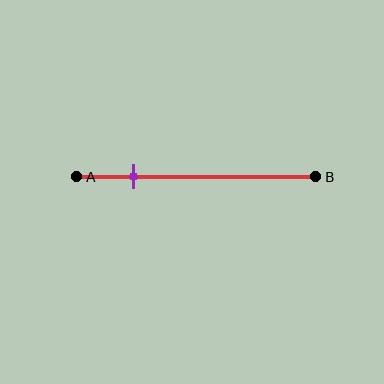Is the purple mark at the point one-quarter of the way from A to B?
Yes, the mark is approximately at the one-quarter point.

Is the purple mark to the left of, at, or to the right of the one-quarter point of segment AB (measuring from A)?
The purple mark is approximately at the one-quarter point of segment AB.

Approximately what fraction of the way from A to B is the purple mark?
The purple mark is approximately 25% of the way from A to B.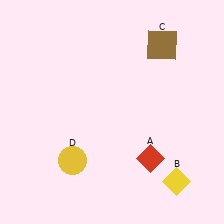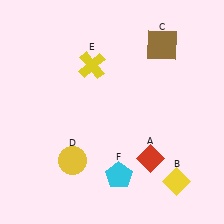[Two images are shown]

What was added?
A yellow cross (E), a cyan pentagon (F) were added in Image 2.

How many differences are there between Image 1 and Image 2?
There are 2 differences between the two images.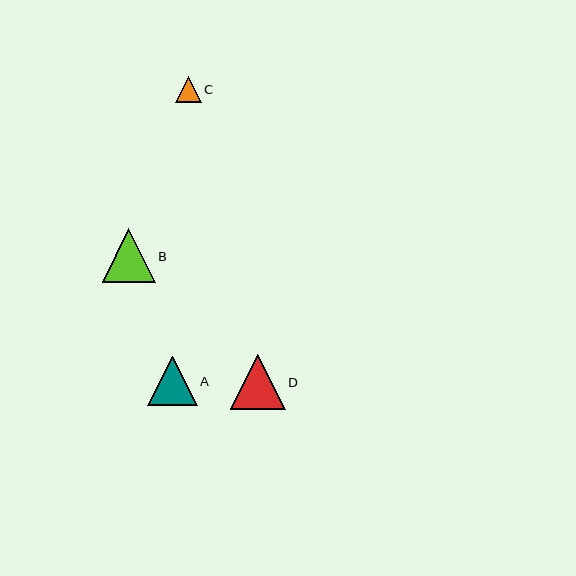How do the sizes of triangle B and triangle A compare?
Triangle B and triangle A are approximately the same size.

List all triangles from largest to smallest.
From largest to smallest: D, B, A, C.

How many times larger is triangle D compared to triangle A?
Triangle D is approximately 1.1 times the size of triangle A.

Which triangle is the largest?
Triangle D is the largest with a size of approximately 55 pixels.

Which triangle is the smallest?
Triangle C is the smallest with a size of approximately 26 pixels.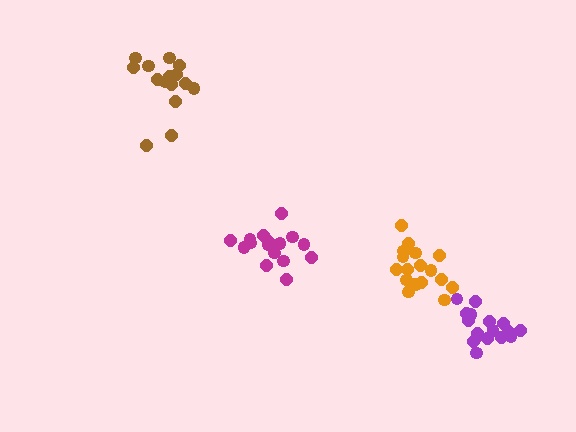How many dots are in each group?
Group 1: 15 dots, Group 2: 16 dots, Group 3: 17 dots, Group 4: 18 dots (66 total).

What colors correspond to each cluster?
The clusters are colored: brown, magenta, purple, orange.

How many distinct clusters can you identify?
There are 4 distinct clusters.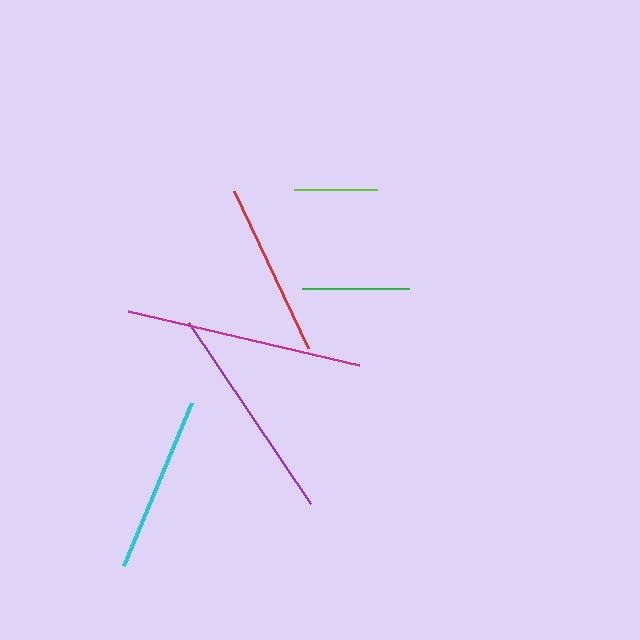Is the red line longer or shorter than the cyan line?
The cyan line is longer than the red line.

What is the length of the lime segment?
The lime segment is approximately 84 pixels long.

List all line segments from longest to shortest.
From longest to shortest: magenta, purple, cyan, red, green, lime.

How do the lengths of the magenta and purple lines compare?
The magenta and purple lines are approximately the same length.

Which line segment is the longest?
The magenta line is the longest at approximately 238 pixels.